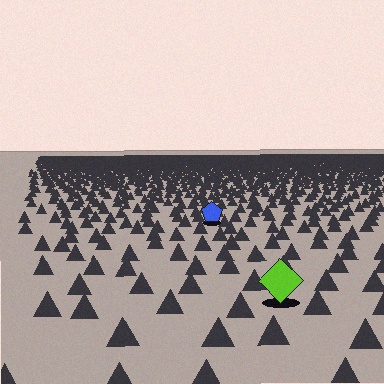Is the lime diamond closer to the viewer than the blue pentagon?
Yes. The lime diamond is closer — you can tell from the texture gradient: the ground texture is coarser near it.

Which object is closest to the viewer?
The lime diamond is closest. The texture marks near it are larger and more spread out.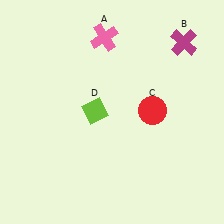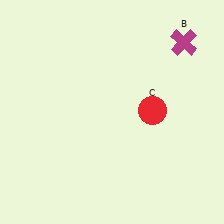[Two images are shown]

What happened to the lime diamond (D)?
The lime diamond (D) was removed in Image 2. It was in the top-left area of Image 1.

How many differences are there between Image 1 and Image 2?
There are 2 differences between the two images.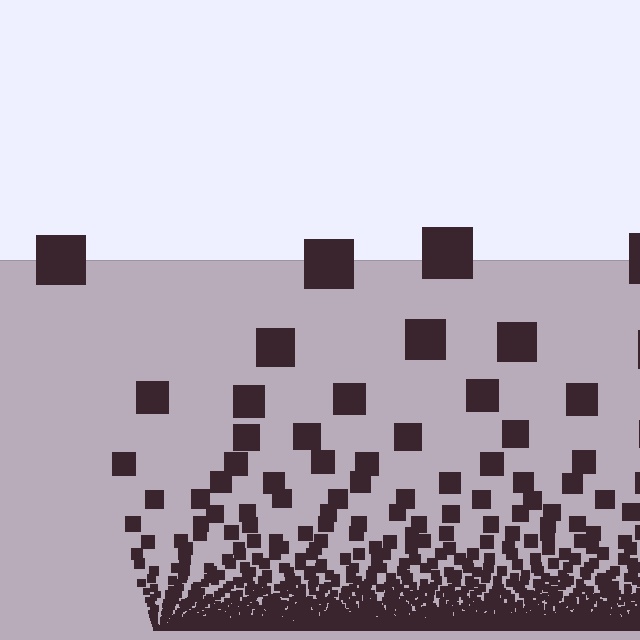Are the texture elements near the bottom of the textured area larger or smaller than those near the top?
Smaller. The gradient is inverted — elements near the bottom are smaller and denser.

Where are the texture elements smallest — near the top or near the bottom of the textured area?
Near the bottom.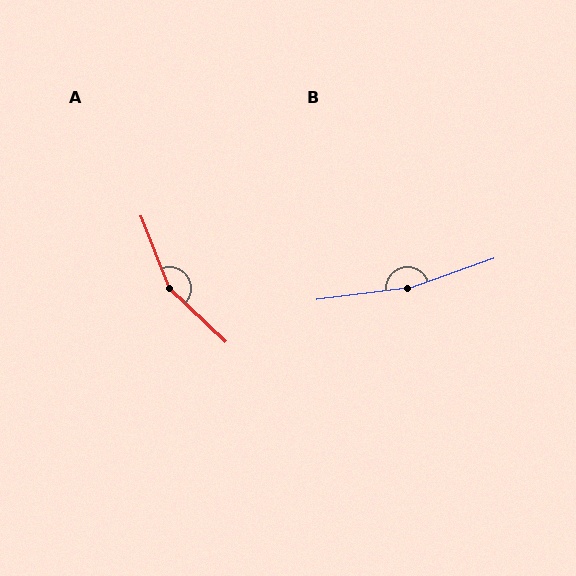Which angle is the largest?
B, at approximately 168 degrees.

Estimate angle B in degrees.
Approximately 168 degrees.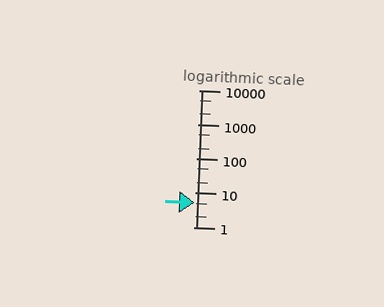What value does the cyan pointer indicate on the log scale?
The pointer indicates approximately 5.3.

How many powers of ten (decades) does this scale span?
The scale spans 4 decades, from 1 to 10000.